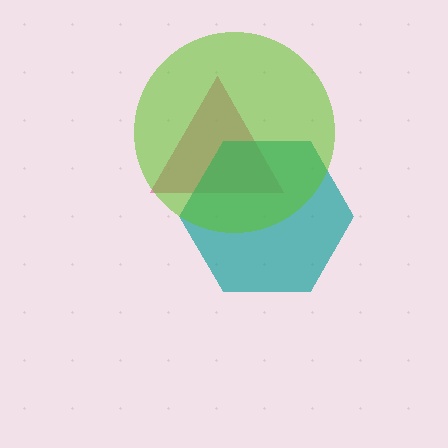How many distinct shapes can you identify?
There are 3 distinct shapes: a pink triangle, a teal hexagon, a lime circle.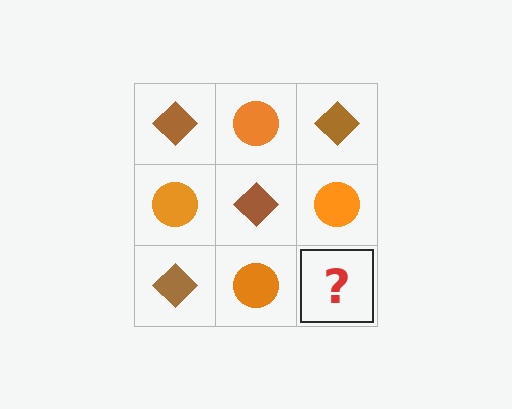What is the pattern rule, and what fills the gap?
The rule is that it alternates brown diamond and orange circle in a checkerboard pattern. The gap should be filled with a brown diamond.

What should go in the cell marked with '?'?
The missing cell should contain a brown diamond.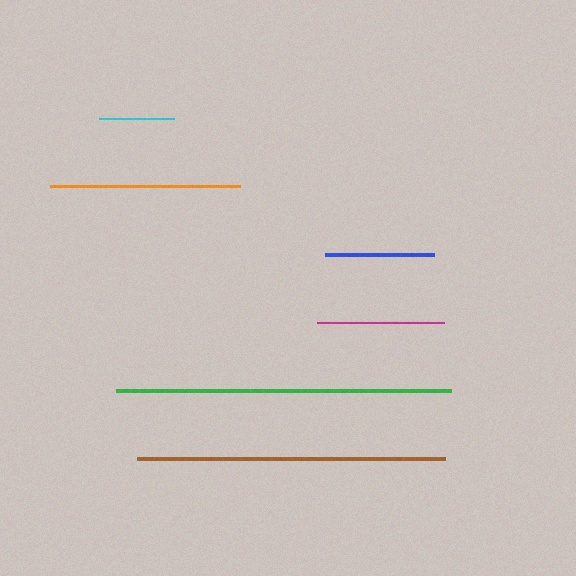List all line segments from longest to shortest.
From longest to shortest: green, brown, orange, magenta, blue, cyan.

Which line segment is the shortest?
The cyan line is the shortest at approximately 75 pixels.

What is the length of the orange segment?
The orange segment is approximately 190 pixels long.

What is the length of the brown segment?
The brown segment is approximately 308 pixels long.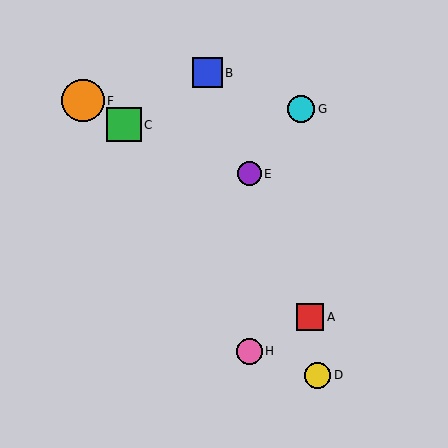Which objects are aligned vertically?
Objects E, H are aligned vertically.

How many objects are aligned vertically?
2 objects (E, H) are aligned vertically.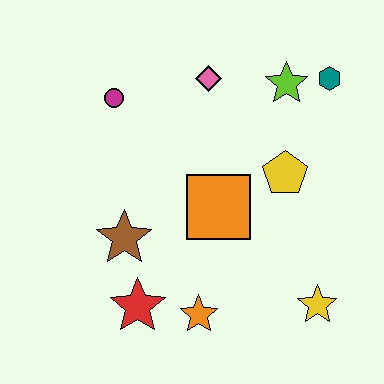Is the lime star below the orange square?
No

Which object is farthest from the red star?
The teal hexagon is farthest from the red star.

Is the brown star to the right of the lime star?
No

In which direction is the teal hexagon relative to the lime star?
The teal hexagon is to the right of the lime star.